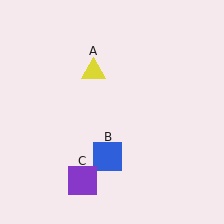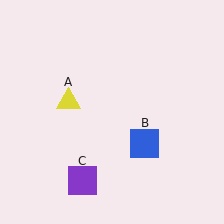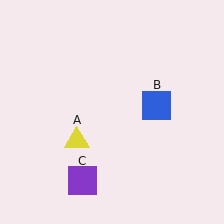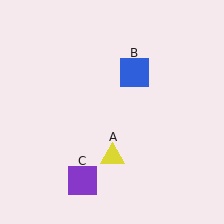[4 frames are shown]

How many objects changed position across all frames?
2 objects changed position: yellow triangle (object A), blue square (object B).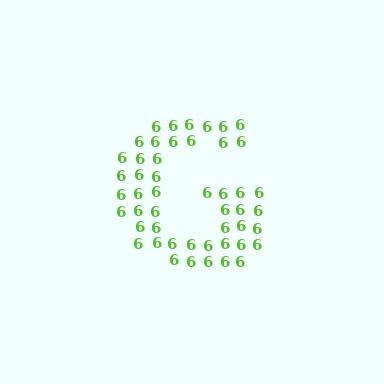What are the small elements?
The small elements are digit 6's.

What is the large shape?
The large shape is the letter G.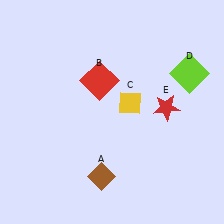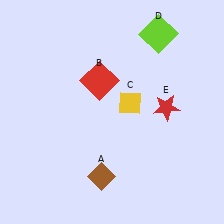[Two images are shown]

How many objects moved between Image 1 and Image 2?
1 object moved between the two images.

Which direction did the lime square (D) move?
The lime square (D) moved up.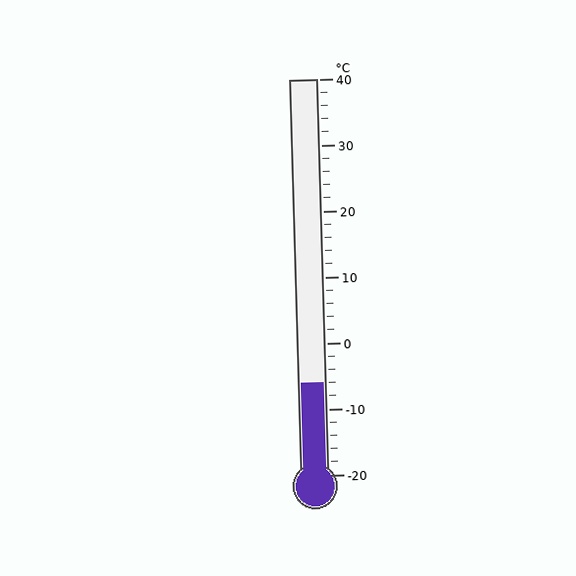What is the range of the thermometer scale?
The thermometer scale ranges from -20°C to 40°C.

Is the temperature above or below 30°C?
The temperature is below 30°C.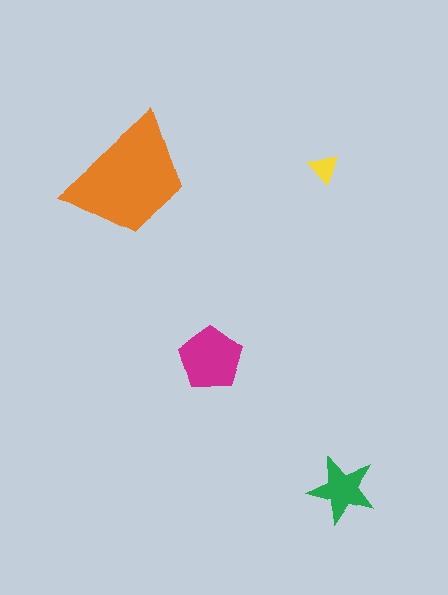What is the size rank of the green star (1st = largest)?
3rd.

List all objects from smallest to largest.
The yellow triangle, the green star, the magenta pentagon, the orange trapezoid.